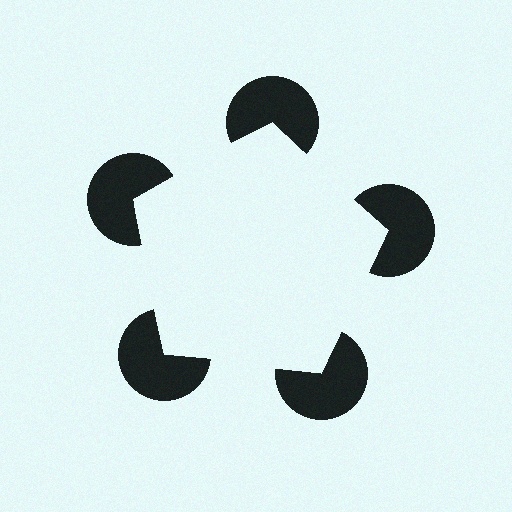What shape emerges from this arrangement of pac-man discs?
An illusory pentagon — its edges are inferred from the aligned wedge cuts in the pac-man discs, not physically drawn.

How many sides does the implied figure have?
5 sides.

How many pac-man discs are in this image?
There are 5 — one at each vertex of the illusory pentagon.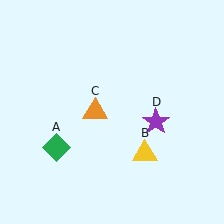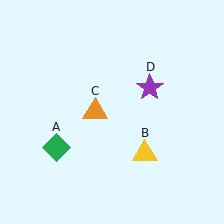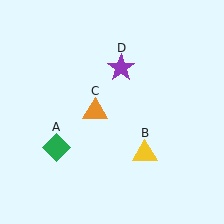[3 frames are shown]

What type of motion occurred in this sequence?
The purple star (object D) rotated counterclockwise around the center of the scene.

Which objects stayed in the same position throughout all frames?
Green diamond (object A) and yellow triangle (object B) and orange triangle (object C) remained stationary.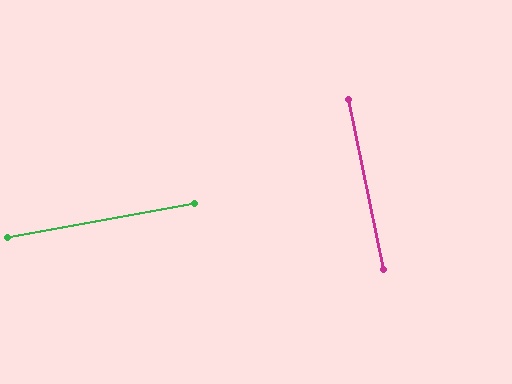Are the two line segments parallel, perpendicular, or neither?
Perpendicular — they meet at approximately 89°.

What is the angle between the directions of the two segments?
Approximately 89 degrees.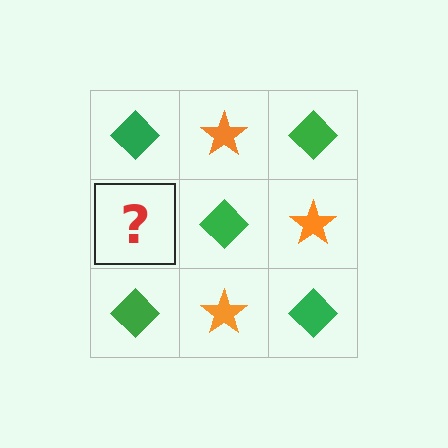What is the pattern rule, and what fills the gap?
The rule is that it alternates green diamond and orange star in a checkerboard pattern. The gap should be filled with an orange star.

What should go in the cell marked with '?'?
The missing cell should contain an orange star.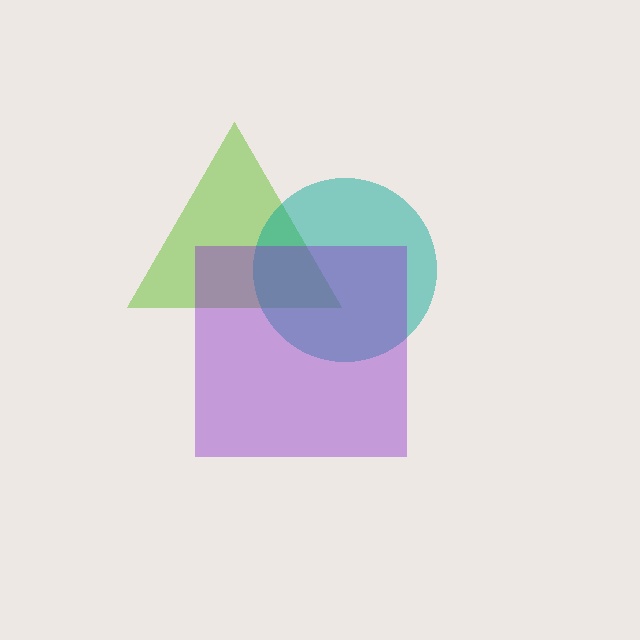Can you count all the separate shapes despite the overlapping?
Yes, there are 3 separate shapes.